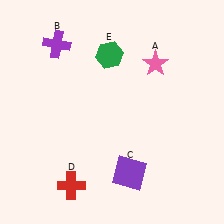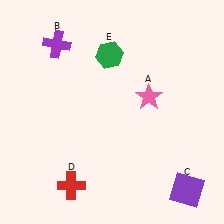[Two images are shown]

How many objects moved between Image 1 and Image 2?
2 objects moved between the two images.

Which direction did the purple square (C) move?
The purple square (C) moved right.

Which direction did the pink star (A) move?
The pink star (A) moved down.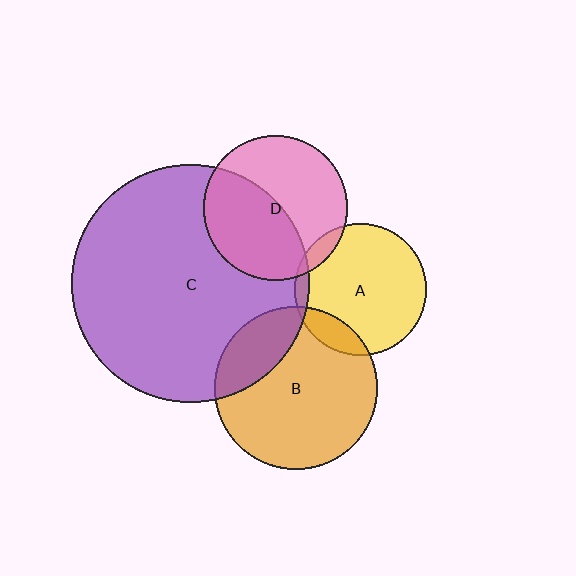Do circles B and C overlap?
Yes.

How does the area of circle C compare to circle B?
Approximately 2.1 times.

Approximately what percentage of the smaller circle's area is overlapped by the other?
Approximately 25%.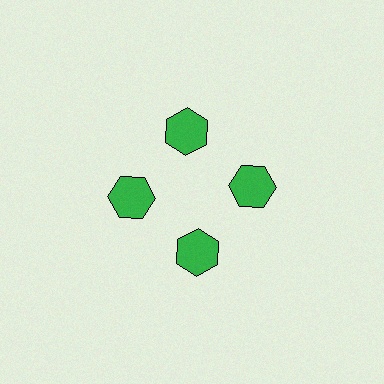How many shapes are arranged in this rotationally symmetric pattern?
There are 4 shapes, arranged in 4 groups of 1.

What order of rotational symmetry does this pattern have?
This pattern has 4-fold rotational symmetry.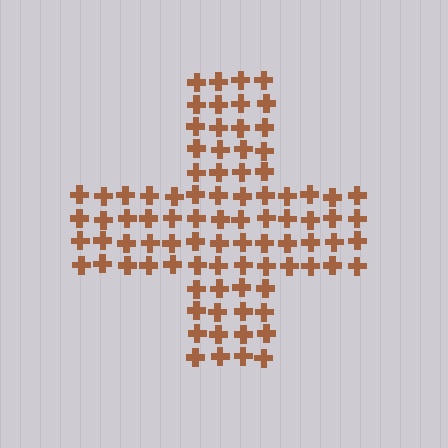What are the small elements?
The small elements are crosses.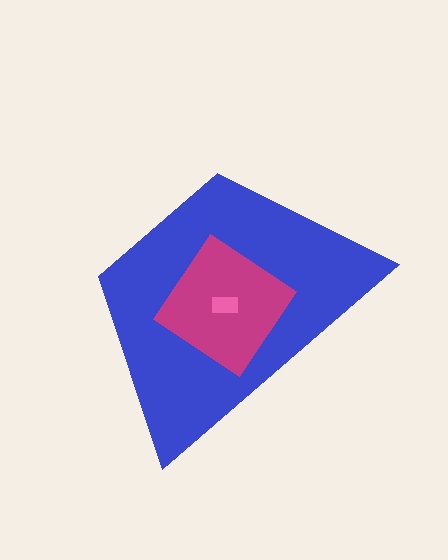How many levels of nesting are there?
3.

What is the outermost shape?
The blue trapezoid.